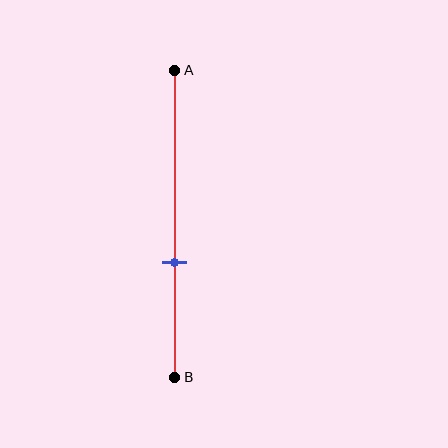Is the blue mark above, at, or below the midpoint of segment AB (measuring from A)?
The blue mark is below the midpoint of segment AB.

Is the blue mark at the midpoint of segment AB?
No, the mark is at about 65% from A, not at the 50% midpoint.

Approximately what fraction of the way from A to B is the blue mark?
The blue mark is approximately 65% of the way from A to B.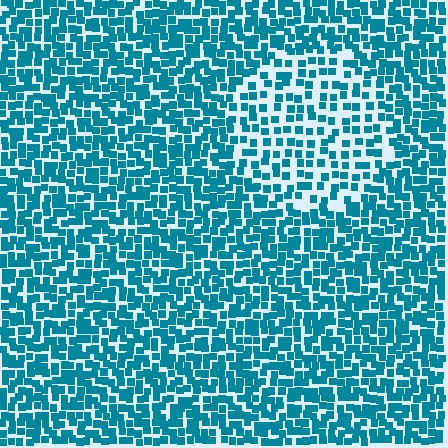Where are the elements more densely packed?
The elements are more densely packed outside the circle boundary.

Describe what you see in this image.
The image contains small teal elements arranged at two different densities. A circle-shaped region is visible where the elements are less densely packed than the surrounding area.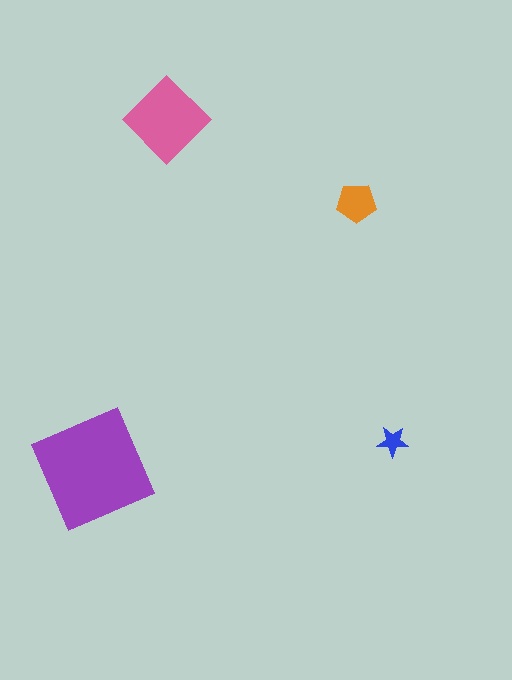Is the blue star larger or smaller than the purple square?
Smaller.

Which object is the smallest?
The blue star.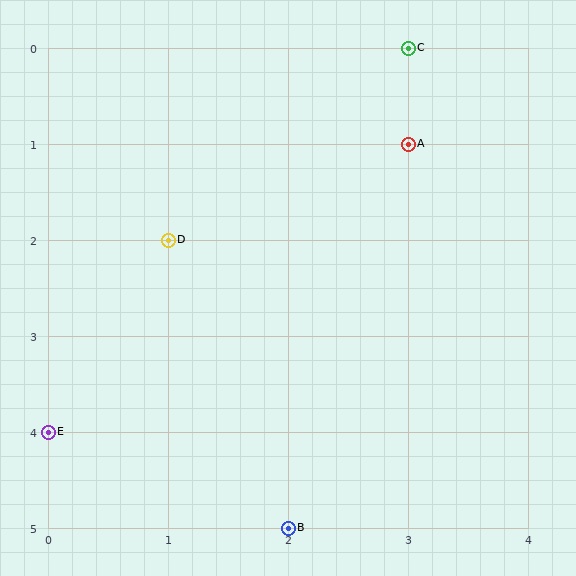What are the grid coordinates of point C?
Point C is at grid coordinates (3, 0).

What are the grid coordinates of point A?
Point A is at grid coordinates (3, 1).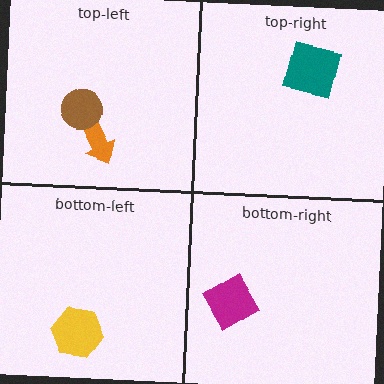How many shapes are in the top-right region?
1.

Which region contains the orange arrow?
The top-left region.